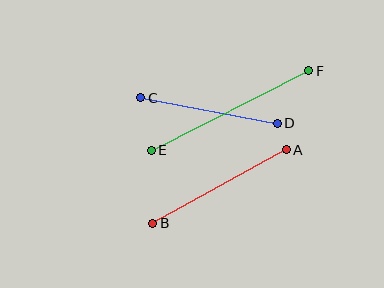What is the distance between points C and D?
The distance is approximately 139 pixels.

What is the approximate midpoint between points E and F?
The midpoint is at approximately (230, 110) pixels.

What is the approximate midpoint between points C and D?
The midpoint is at approximately (209, 110) pixels.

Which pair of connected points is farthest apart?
Points E and F are farthest apart.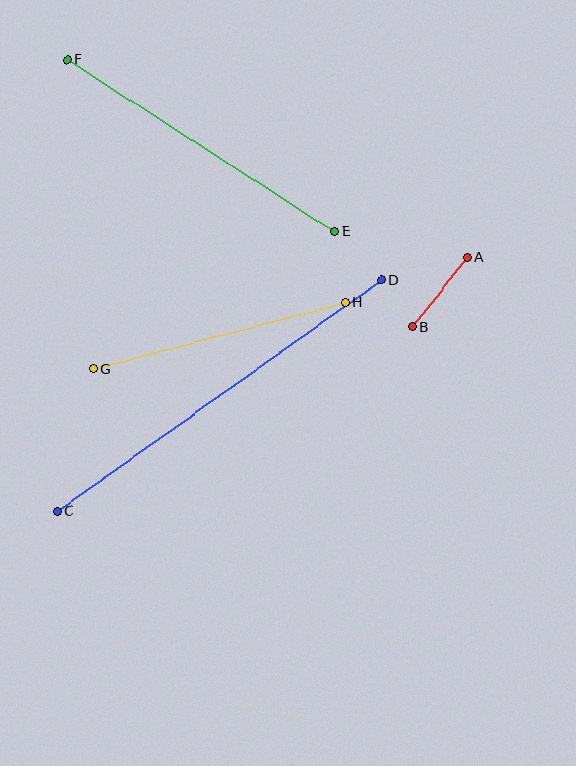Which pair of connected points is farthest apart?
Points C and D are farthest apart.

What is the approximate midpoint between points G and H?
The midpoint is at approximately (219, 335) pixels.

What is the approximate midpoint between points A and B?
The midpoint is at approximately (440, 292) pixels.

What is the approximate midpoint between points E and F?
The midpoint is at approximately (201, 146) pixels.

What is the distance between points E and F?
The distance is approximately 318 pixels.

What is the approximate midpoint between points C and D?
The midpoint is at approximately (219, 396) pixels.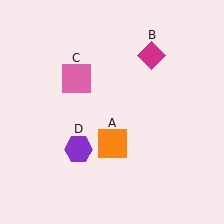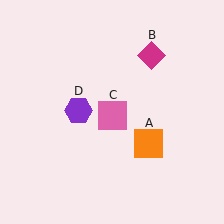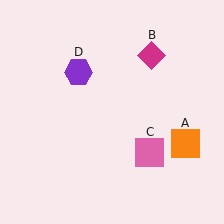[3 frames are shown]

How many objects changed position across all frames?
3 objects changed position: orange square (object A), pink square (object C), purple hexagon (object D).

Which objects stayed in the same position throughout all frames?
Magenta diamond (object B) remained stationary.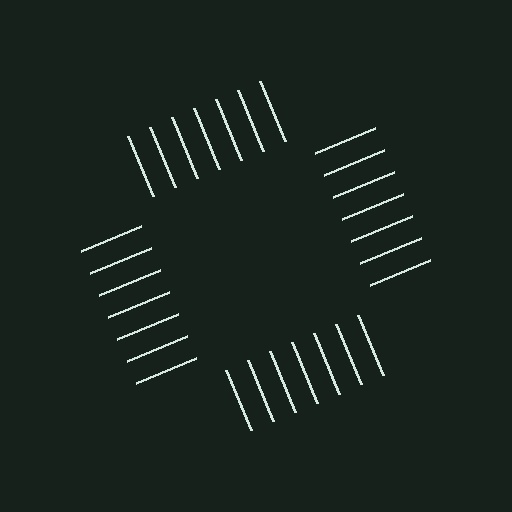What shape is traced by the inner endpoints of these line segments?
An illusory square — the line segments terminate on its edges but no continuous stroke is drawn.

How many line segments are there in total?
28 — 7 along each of the 4 edges.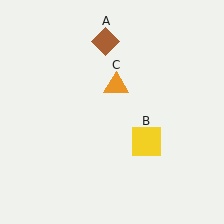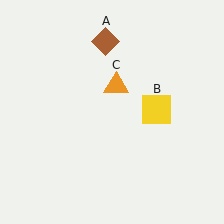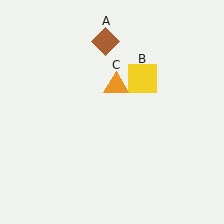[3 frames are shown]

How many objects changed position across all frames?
1 object changed position: yellow square (object B).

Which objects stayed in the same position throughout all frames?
Brown diamond (object A) and orange triangle (object C) remained stationary.